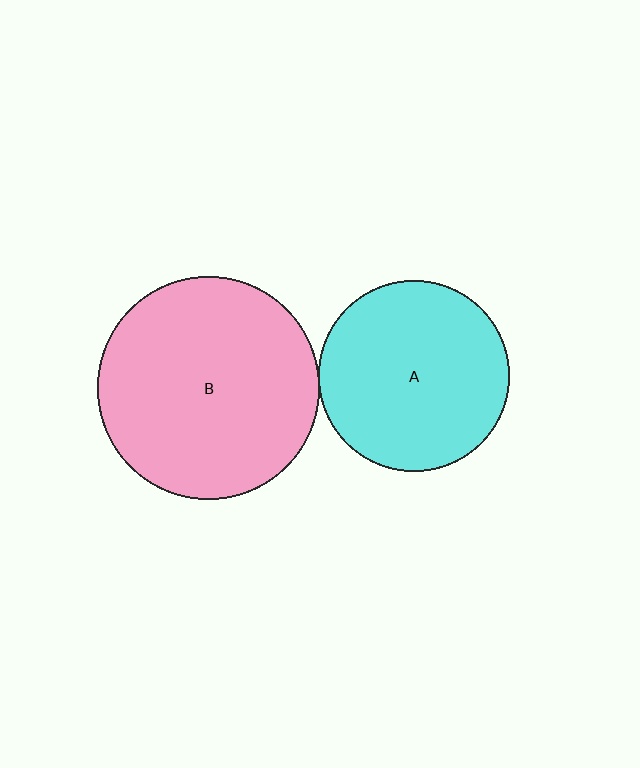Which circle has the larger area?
Circle B (pink).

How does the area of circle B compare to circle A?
Approximately 1.4 times.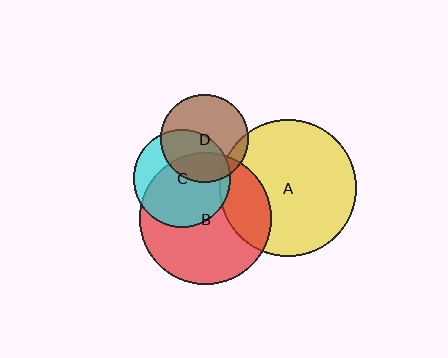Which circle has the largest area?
Circle A (yellow).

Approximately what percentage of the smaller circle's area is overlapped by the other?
Approximately 10%.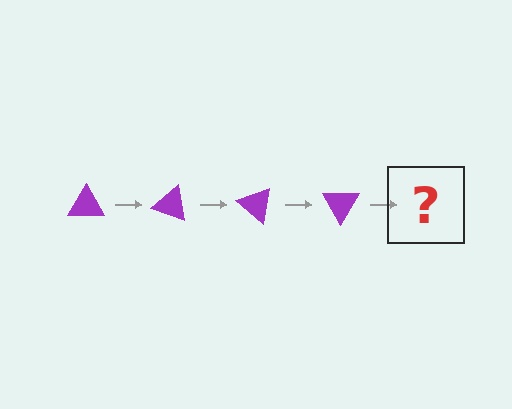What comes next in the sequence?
The next element should be a purple triangle rotated 80 degrees.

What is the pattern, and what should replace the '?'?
The pattern is that the triangle rotates 20 degrees each step. The '?' should be a purple triangle rotated 80 degrees.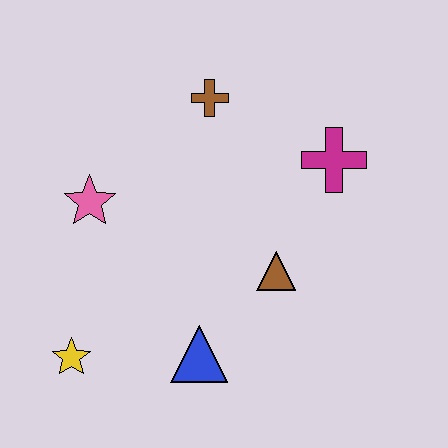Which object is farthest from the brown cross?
The yellow star is farthest from the brown cross.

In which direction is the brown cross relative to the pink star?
The brown cross is to the right of the pink star.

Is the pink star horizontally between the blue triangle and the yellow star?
Yes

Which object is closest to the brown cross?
The magenta cross is closest to the brown cross.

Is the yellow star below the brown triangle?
Yes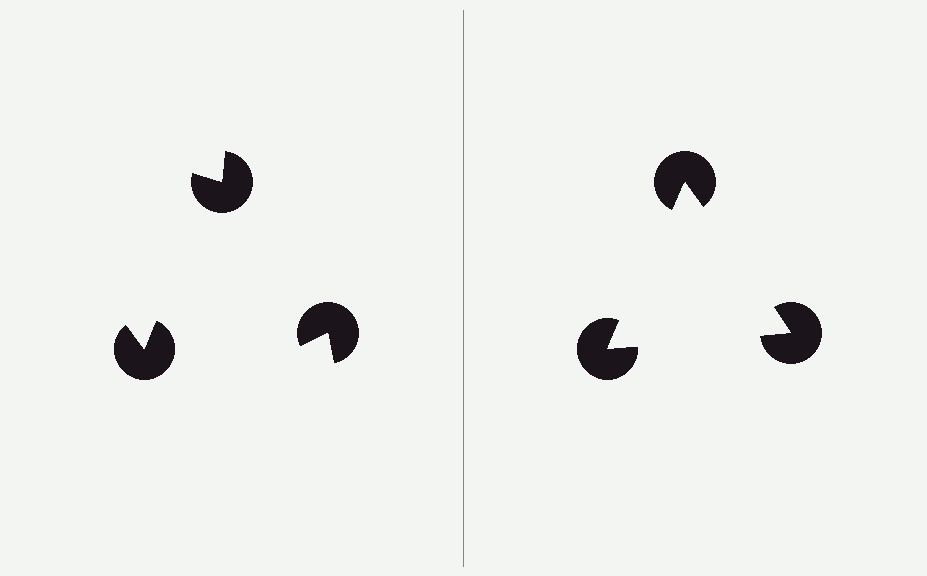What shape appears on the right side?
An illusory triangle.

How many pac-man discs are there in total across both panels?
6 — 3 on each side.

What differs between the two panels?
The pac-man discs are positioned identically on both sides; only the wedge orientations differ. On the right they align to a triangle; on the left they are misaligned.